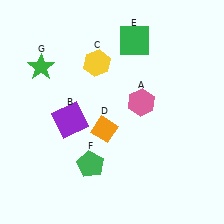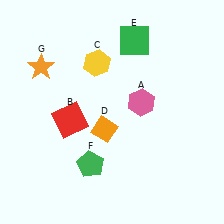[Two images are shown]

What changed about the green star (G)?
In Image 1, G is green. In Image 2, it changed to orange.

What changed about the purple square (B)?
In Image 1, B is purple. In Image 2, it changed to red.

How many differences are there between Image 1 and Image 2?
There are 2 differences between the two images.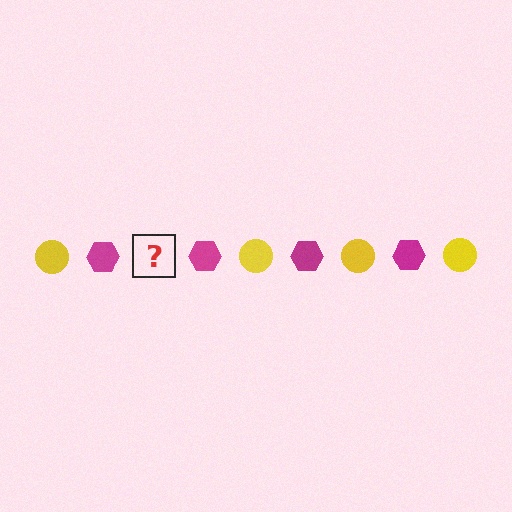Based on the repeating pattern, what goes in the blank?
The blank should be a yellow circle.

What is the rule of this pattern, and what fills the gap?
The rule is that the pattern alternates between yellow circle and magenta hexagon. The gap should be filled with a yellow circle.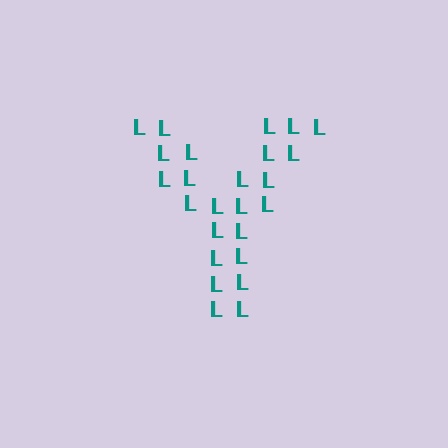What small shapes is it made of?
It is made of small letter L's.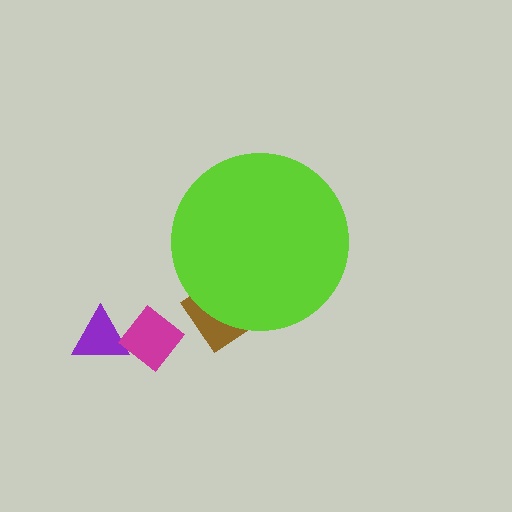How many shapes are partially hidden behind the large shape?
1 shape is partially hidden.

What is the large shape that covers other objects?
A lime circle.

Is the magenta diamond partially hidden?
No, the magenta diamond is fully visible.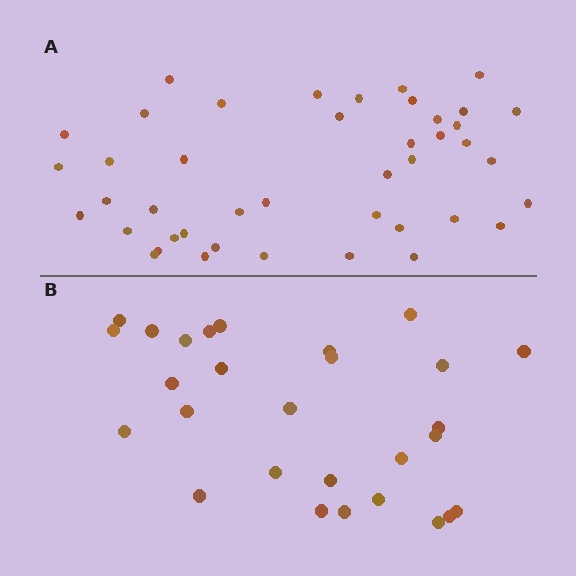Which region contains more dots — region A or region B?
Region A (the top region) has more dots.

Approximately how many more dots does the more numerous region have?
Region A has approximately 15 more dots than region B.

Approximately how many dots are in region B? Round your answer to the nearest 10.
About 30 dots. (The exact count is 28, which rounds to 30.)